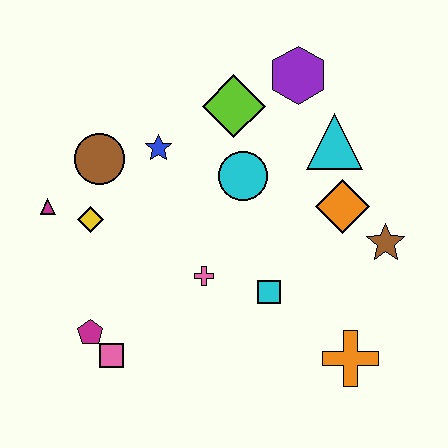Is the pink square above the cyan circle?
No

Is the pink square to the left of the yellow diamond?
No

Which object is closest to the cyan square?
The pink cross is closest to the cyan square.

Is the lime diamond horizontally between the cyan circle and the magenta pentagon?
Yes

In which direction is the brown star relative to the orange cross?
The brown star is above the orange cross.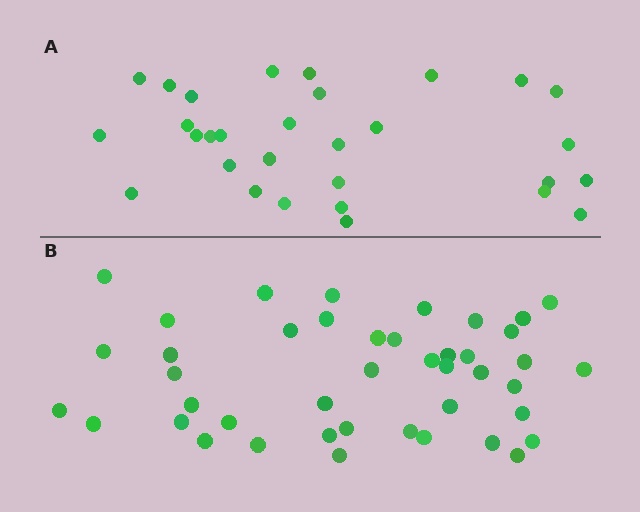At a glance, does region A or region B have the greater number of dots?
Region B (the bottom region) has more dots.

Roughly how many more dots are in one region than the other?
Region B has approximately 15 more dots than region A.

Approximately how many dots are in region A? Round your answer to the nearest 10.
About 30 dots.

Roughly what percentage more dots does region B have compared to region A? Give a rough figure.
About 45% more.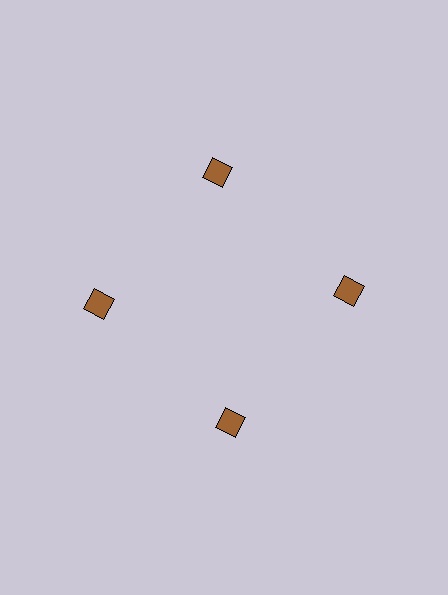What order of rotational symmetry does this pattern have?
This pattern has 4-fold rotational symmetry.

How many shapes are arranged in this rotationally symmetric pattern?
There are 4 shapes, arranged in 4 groups of 1.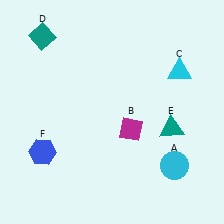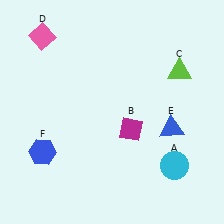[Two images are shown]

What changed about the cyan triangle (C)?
In Image 1, C is cyan. In Image 2, it changed to lime.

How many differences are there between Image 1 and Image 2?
There are 3 differences between the two images.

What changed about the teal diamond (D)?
In Image 1, D is teal. In Image 2, it changed to pink.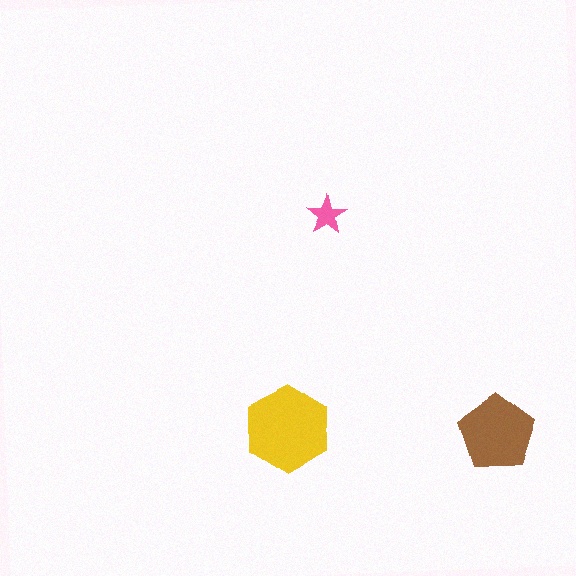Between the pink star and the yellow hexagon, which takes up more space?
The yellow hexagon.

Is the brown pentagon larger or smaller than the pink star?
Larger.